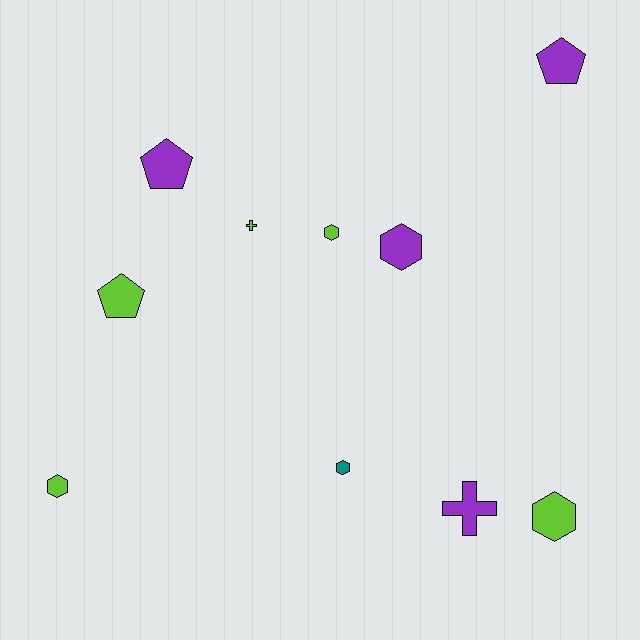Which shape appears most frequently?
Hexagon, with 5 objects.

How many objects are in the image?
There are 10 objects.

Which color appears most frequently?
Lime, with 5 objects.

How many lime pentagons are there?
There is 1 lime pentagon.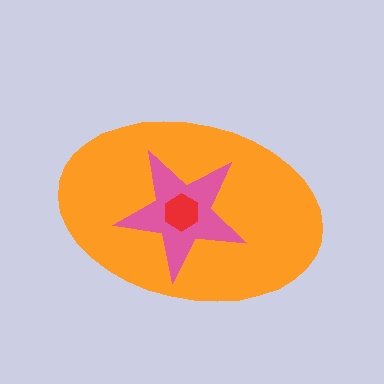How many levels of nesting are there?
3.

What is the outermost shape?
The orange ellipse.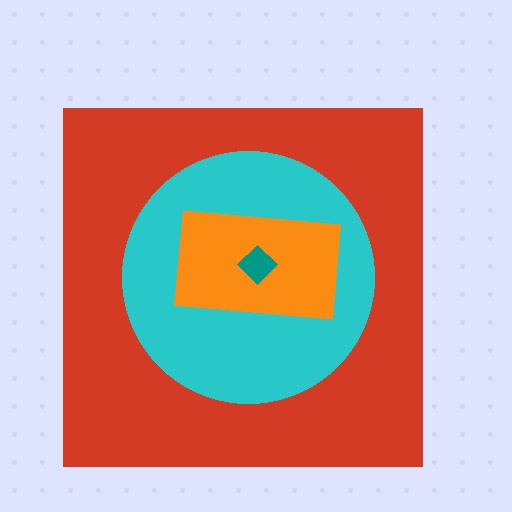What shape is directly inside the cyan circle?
The orange rectangle.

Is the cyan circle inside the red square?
Yes.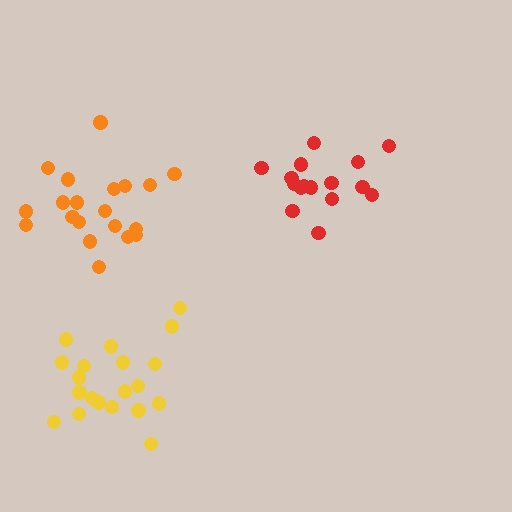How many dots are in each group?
Group 1: 20 dots, Group 2: 16 dots, Group 3: 20 dots (56 total).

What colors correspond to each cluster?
The clusters are colored: yellow, red, orange.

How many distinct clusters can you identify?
There are 3 distinct clusters.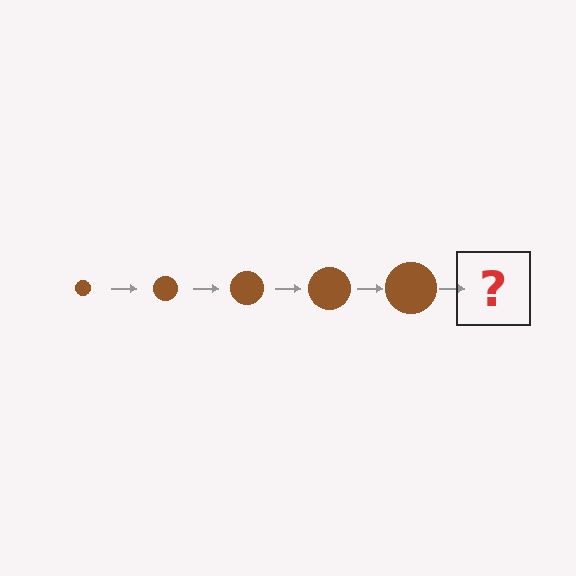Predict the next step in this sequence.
The next step is a brown circle, larger than the previous one.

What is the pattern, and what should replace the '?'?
The pattern is that the circle gets progressively larger each step. The '?' should be a brown circle, larger than the previous one.